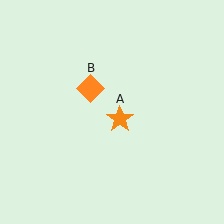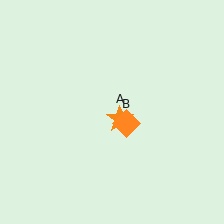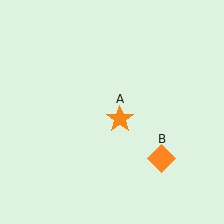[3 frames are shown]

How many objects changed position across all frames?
1 object changed position: orange diamond (object B).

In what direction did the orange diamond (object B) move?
The orange diamond (object B) moved down and to the right.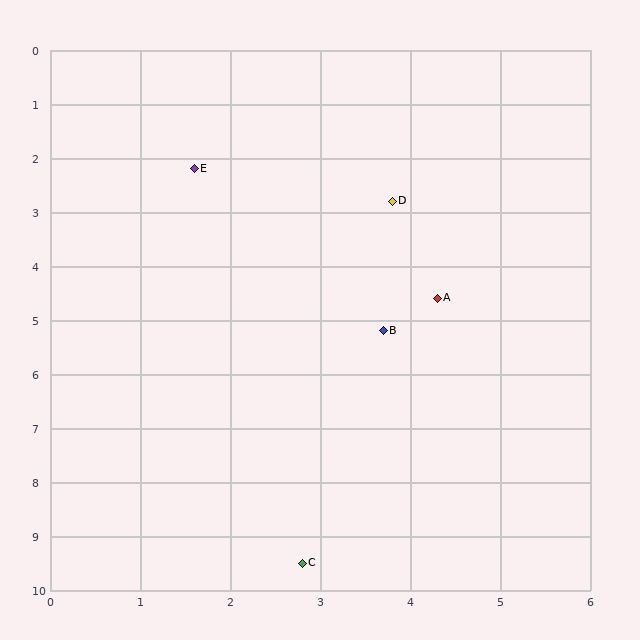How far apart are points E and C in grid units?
Points E and C are about 7.4 grid units apart.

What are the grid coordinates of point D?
Point D is at approximately (3.8, 2.8).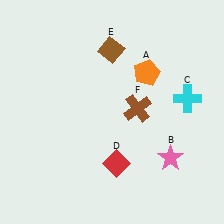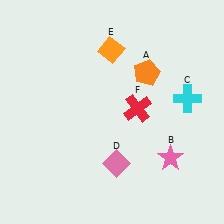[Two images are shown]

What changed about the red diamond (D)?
In Image 1, D is red. In Image 2, it changed to pink.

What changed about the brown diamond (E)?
In Image 1, E is brown. In Image 2, it changed to orange.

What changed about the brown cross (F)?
In Image 1, F is brown. In Image 2, it changed to red.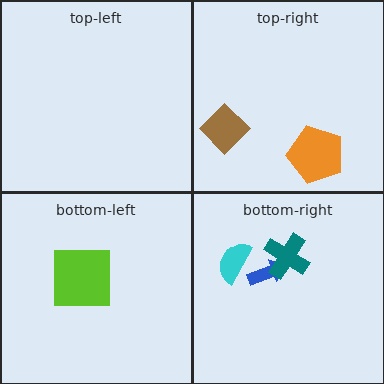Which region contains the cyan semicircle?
The bottom-right region.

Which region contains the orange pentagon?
The top-right region.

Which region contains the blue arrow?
The bottom-right region.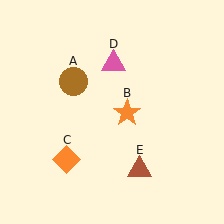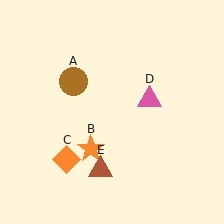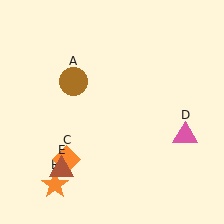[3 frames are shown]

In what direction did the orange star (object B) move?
The orange star (object B) moved down and to the left.